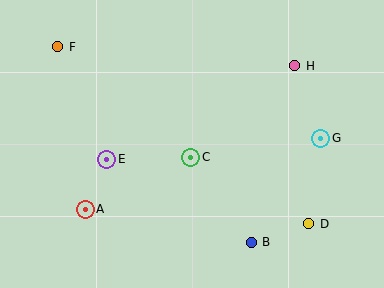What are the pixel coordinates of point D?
Point D is at (309, 224).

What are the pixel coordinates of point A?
Point A is at (85, 209).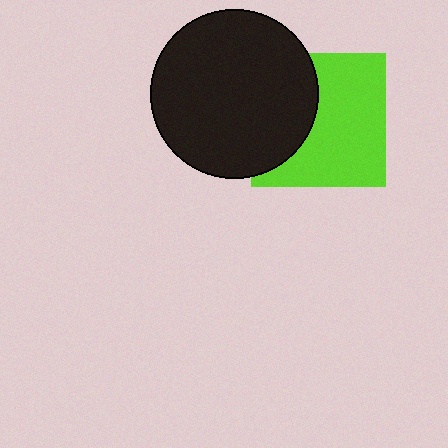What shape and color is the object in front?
The object in front is a black circle.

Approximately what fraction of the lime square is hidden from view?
Roughly 38% of the lime square is hidden behind the black circle.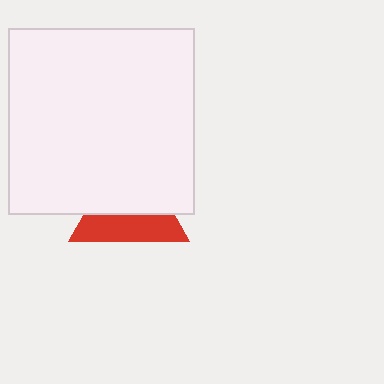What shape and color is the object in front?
The object in front is a white square.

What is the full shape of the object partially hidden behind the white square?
The partially hidden object is a red triangle.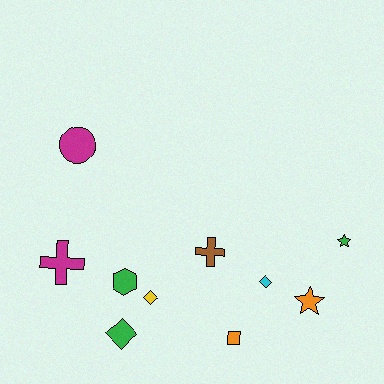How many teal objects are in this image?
There are no teal objects.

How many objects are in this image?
There are 10 objects.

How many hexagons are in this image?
There is 1 hexagon.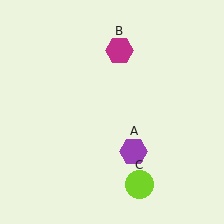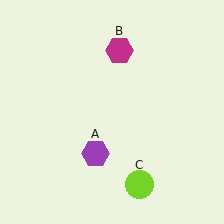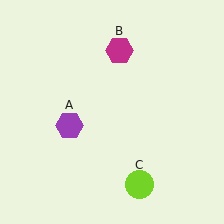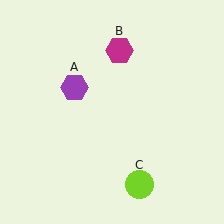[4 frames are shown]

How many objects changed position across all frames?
1 object changed position: purple hexagon (object A).